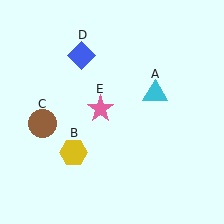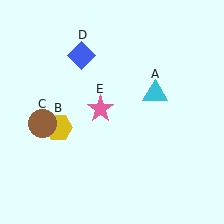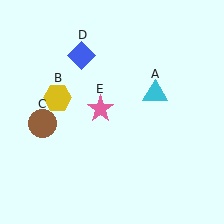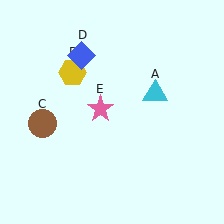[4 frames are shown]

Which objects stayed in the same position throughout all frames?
Cyan triangle (object A) and brown circle (object C) and blue diamond (object D) and pink star (object E) remained stationary.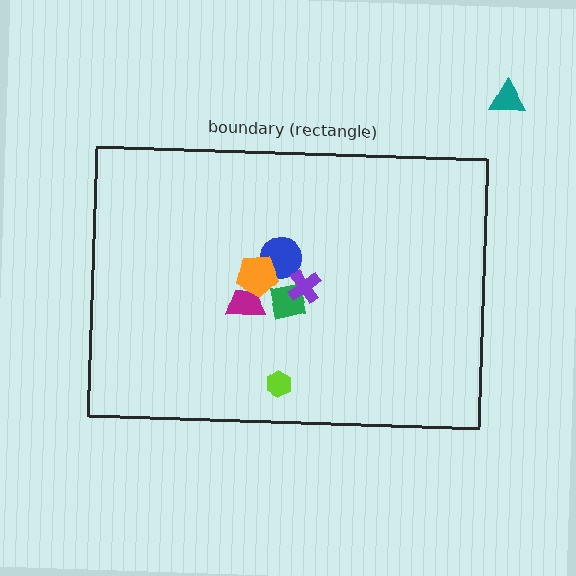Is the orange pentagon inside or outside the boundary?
Inside.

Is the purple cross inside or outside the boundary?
Inside.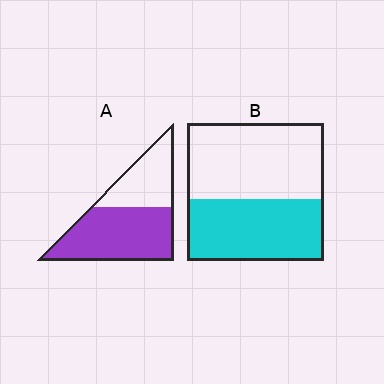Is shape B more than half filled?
No.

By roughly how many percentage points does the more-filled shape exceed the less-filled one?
By roughly 20 percentage points (A over B).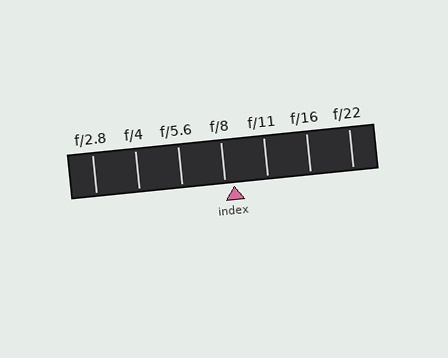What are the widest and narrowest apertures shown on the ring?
The widest aperture shown is f/2.8 and the narrowest is f/22.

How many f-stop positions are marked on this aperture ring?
There are 7 f-stop positions marked.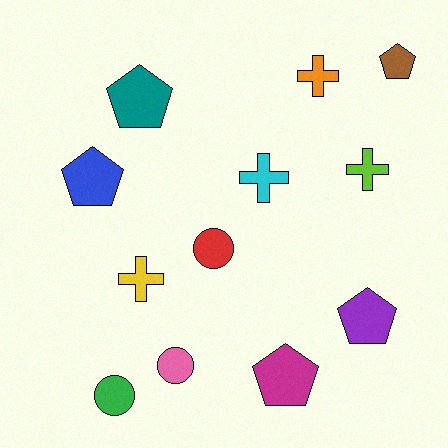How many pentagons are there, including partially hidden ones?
There are 5 pentagons.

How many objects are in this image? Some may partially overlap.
There are 12 objects.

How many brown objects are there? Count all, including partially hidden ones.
There is 1 brown object.